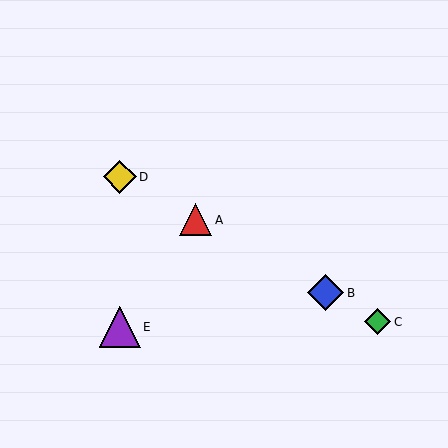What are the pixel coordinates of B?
Object B is at (326, 293).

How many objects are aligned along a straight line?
4 objects (A, B, C, D) are aligned along a straight line.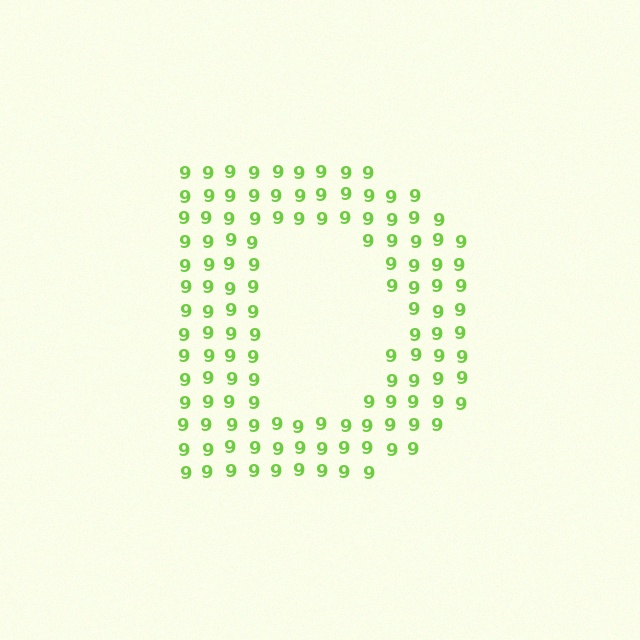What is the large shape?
The large shape is the letter D.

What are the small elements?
The small elements are digit 9's.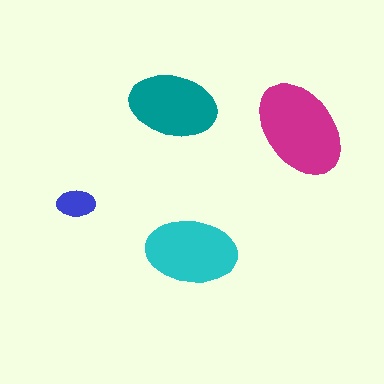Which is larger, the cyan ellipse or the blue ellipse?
The cyan one.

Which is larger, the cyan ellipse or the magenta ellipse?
The magenta one.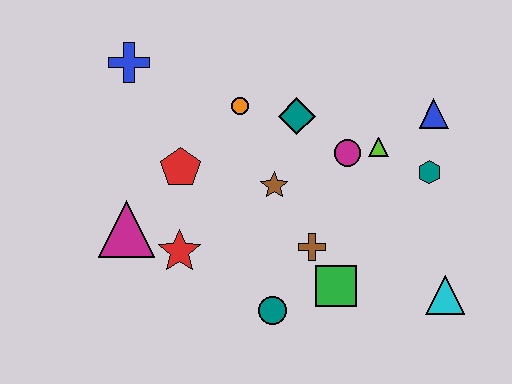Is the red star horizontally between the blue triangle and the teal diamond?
No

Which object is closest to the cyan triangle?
The green square is closest to the cyan triangle.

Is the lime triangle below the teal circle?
No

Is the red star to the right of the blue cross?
Yes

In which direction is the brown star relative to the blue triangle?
The brown star is to the left of the blue triangle.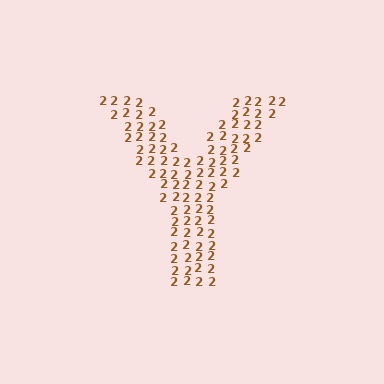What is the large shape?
The large shape is the letter Y.